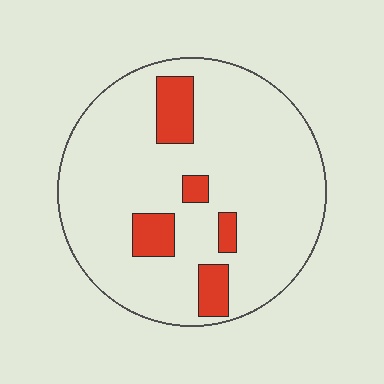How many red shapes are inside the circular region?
5.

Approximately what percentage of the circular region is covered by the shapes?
Approximately 15%.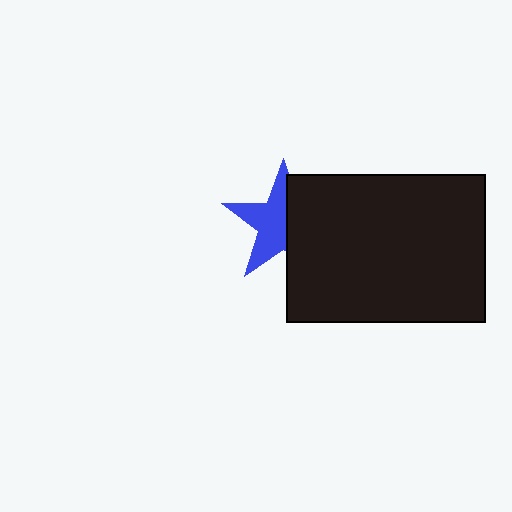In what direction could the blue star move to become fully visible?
The blue star could move left. That would shift it out from behind the black rectangle entirely.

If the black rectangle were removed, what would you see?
You would see the complete blue star.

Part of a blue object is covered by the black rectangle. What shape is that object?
It is a star.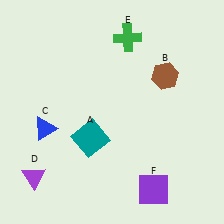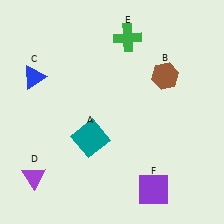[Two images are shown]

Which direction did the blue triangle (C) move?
The blue triangle (C) moved up.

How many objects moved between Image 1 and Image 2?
1 object moved between the two images.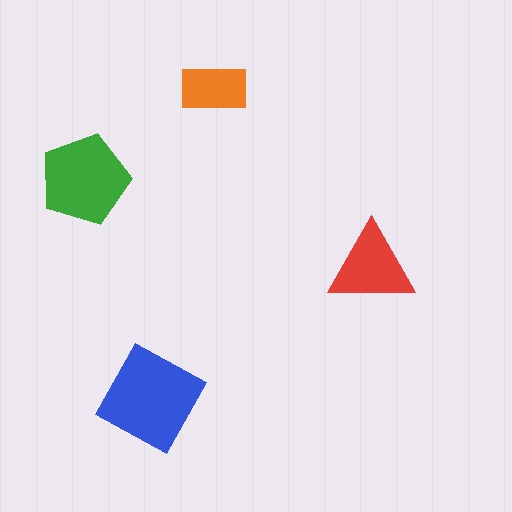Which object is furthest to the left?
The green pentagon is leftmost.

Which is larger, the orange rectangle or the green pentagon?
The green pentagon.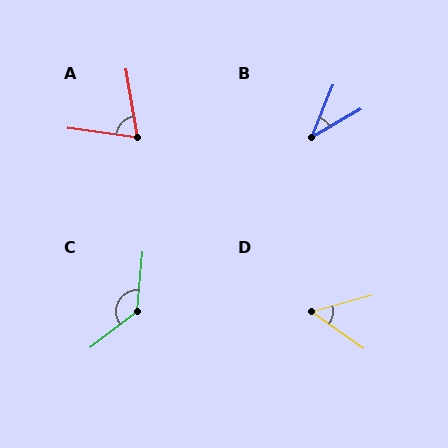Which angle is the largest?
C, at approximately 133 degrees.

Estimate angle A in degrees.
Approximately 73 degrees.